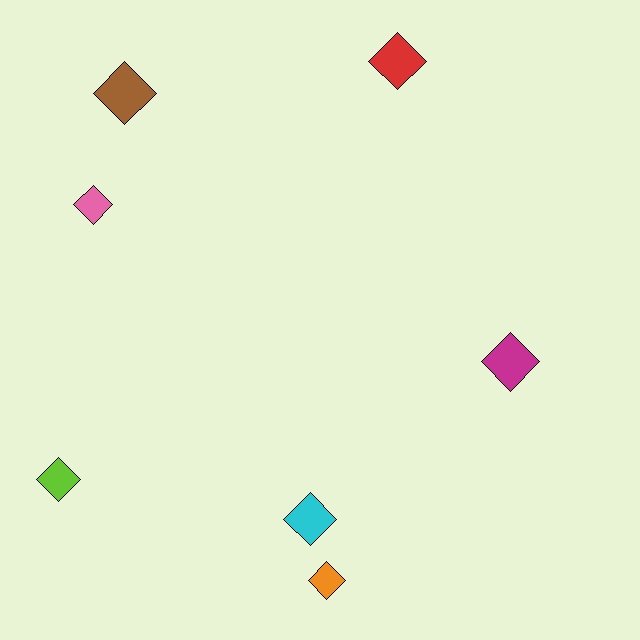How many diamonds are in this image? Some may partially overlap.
There are 7 diamonds.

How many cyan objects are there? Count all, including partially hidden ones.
There is 1 cyan object.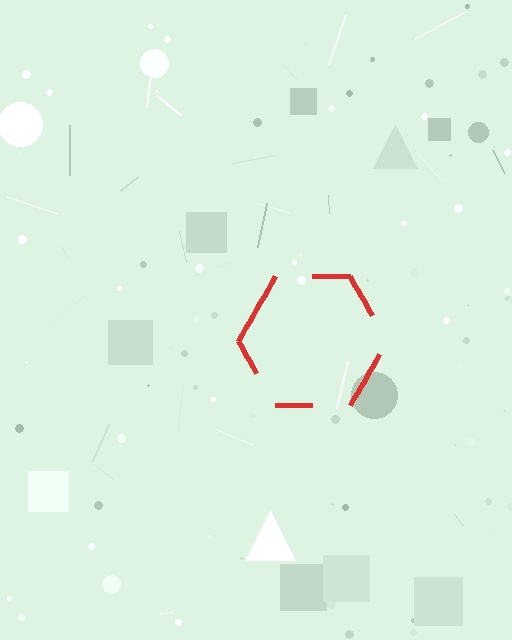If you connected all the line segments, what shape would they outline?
They would outline a hexagon.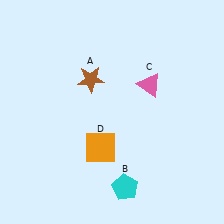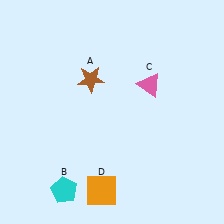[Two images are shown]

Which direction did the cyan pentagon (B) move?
The cyan pentagon (B) moved left.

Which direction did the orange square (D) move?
The orange square (D) moved down.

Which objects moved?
The objects that moved are: the cyan pentagon (B), the orange square (D).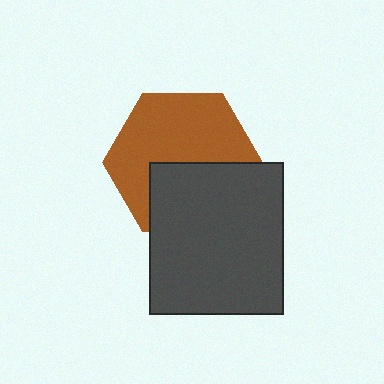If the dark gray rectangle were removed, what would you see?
You would see the complete brown hexagon.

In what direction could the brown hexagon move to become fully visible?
The brown hexagon could move up. That would shift it out from behind the dark gray rectangle entirely.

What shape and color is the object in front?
The object in front is a dark gray rectangle.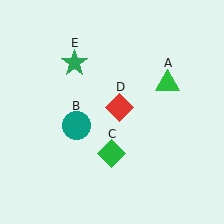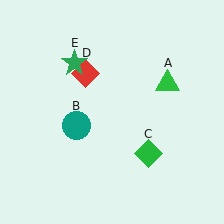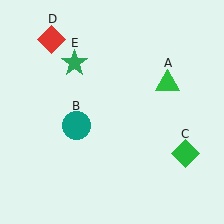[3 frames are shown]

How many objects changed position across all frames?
2 objects changed position: green diamond (object C), red diamond (object D).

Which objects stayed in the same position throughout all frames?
Green triangle (object A) and teal circle (object B) and green star (object E) remained stationary.